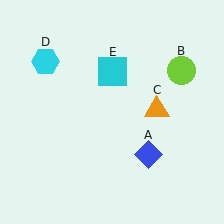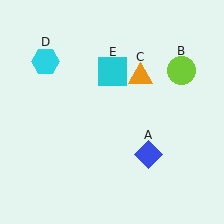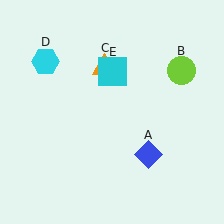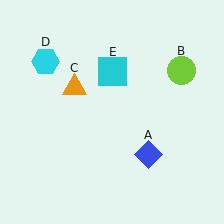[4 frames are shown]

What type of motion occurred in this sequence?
The orange triangle (object C) rotated counterclockwise around the center of the scene.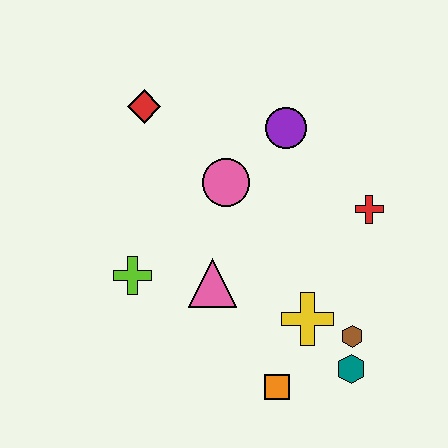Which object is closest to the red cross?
The purple circle is closest to the red cross.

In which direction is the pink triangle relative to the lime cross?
The pink triangle is to the right of the lime cross.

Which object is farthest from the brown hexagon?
The red diamond is farthest from the brown hexagon.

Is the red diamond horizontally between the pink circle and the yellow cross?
No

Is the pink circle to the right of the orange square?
No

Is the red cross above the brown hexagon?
Yes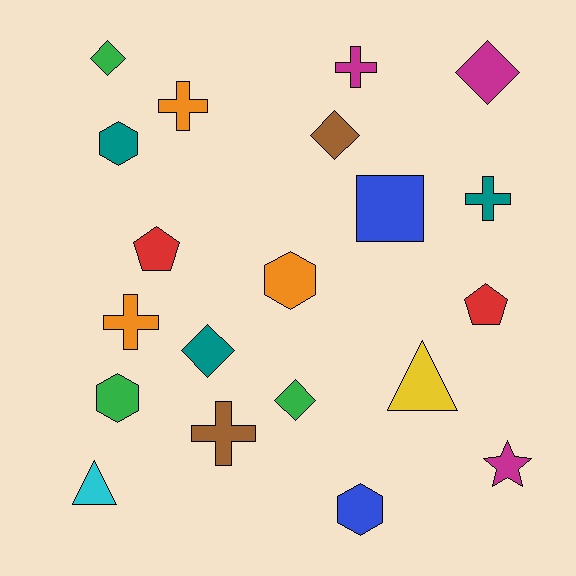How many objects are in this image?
There are 20 objects.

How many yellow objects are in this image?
There is 1 yellow object.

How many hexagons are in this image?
There are 4 hexagons.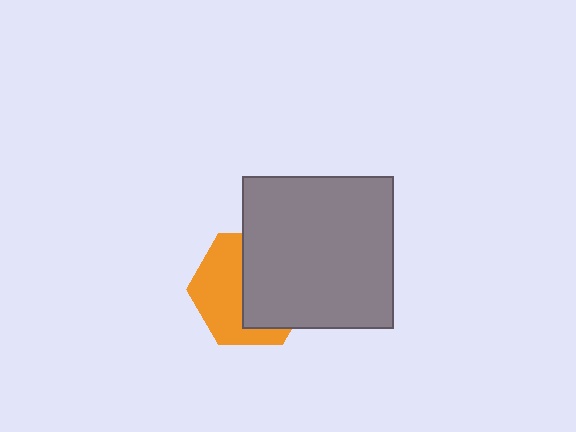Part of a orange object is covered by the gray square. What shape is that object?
It is a hexagon.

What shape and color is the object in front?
The object in front is a gray square.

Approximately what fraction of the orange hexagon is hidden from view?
Roughly 53% of the orange hexagon is hidden behind the gray square.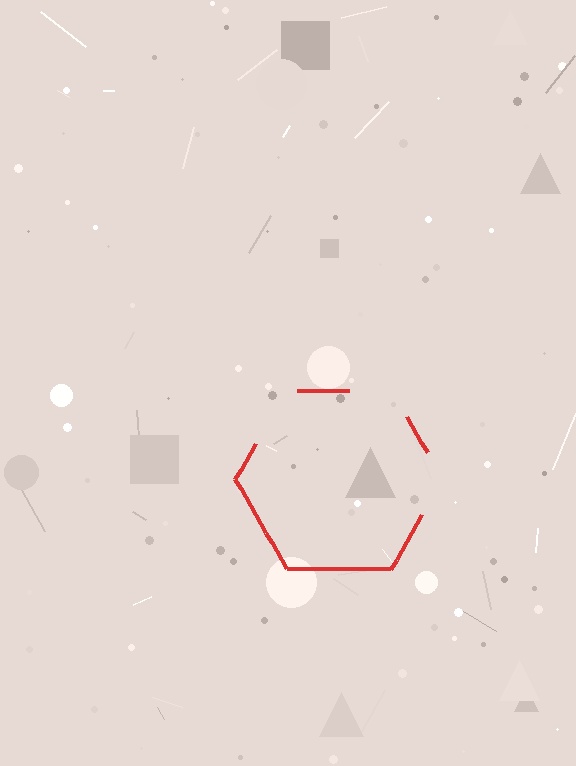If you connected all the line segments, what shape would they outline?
They would outline a hexagon.